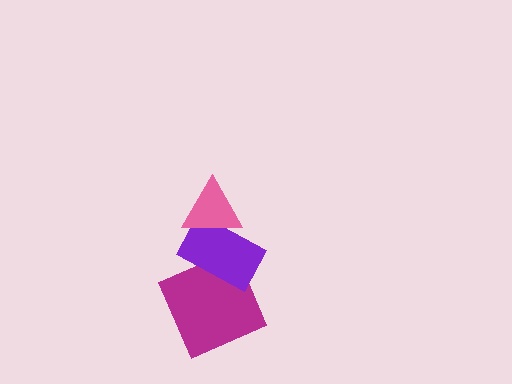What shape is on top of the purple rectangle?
The pink triangle is on top of the purple rectangle.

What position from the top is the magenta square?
The magenta square is 3rd from the top.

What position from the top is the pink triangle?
The pink triangle is 1st from the top.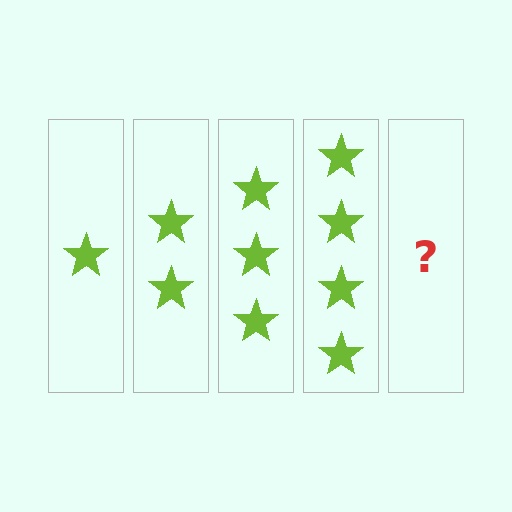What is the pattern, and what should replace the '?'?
The pattern is that each step adds one more star. The '?' should be 5 stars.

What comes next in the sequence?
The next element should be 5 stars.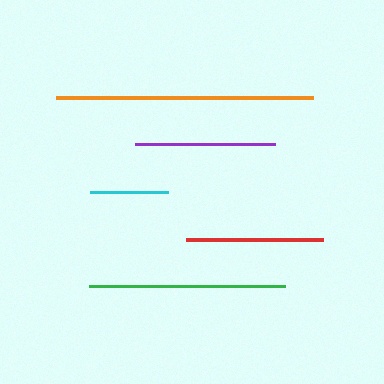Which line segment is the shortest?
The cyan line is the shortest at approximately 78 pixels.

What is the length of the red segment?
The red segment is approximately 137 pixels long.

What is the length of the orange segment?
The orange segment is approximately 257 pixels long.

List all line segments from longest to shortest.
From longest to shortest: orange, green, purple, red, cyan.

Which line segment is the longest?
The orange line is the longest at approximately 257 pixels.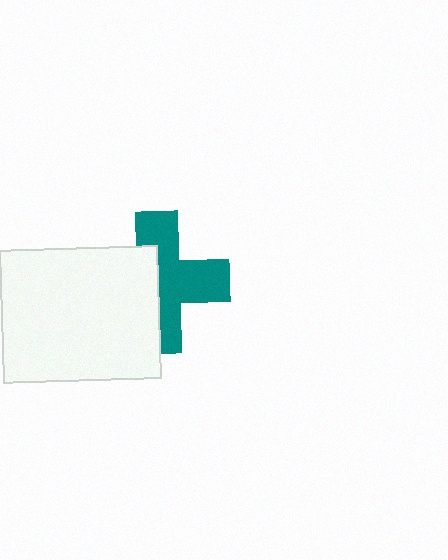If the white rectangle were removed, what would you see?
You would see the complete teal cross.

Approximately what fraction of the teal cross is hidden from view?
Roughly 44% of the teal cross is hidden behind the white rectangle.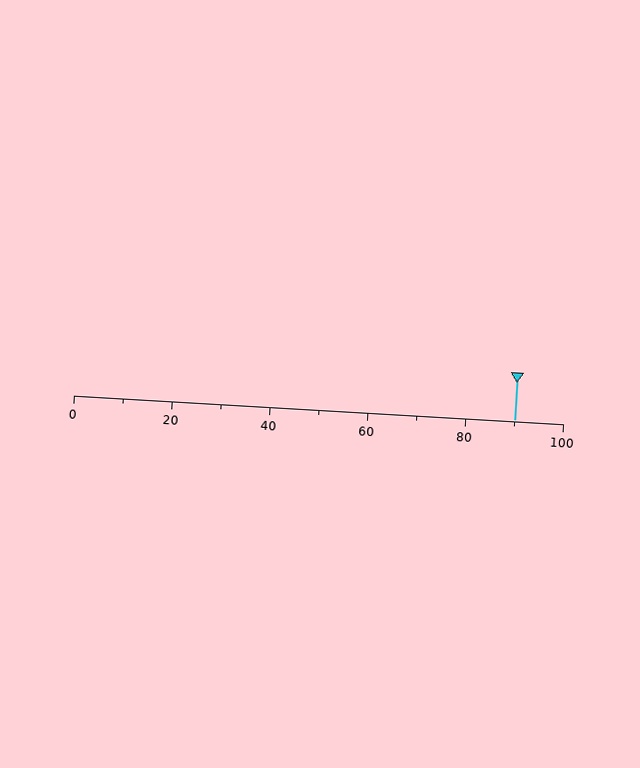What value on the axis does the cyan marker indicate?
The marker indicates approximately 90.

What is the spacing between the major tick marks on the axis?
The major ticks are spaced 20 apart.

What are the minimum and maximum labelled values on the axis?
The axis runs from 0 to 100.